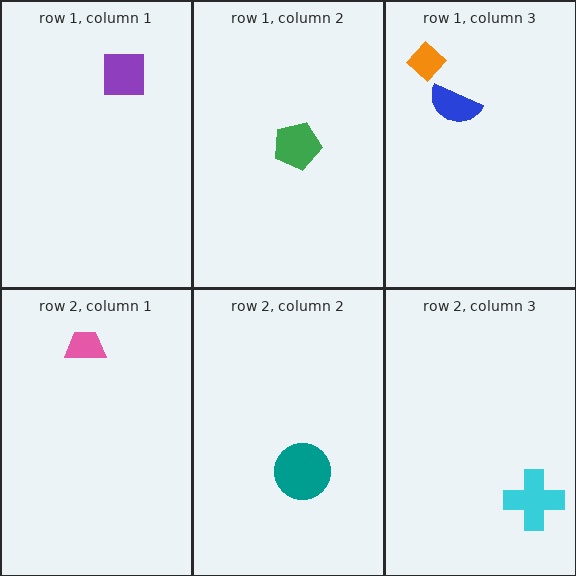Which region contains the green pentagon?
The row 1, column 2 region.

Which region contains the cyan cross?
The row 2, column 3 region.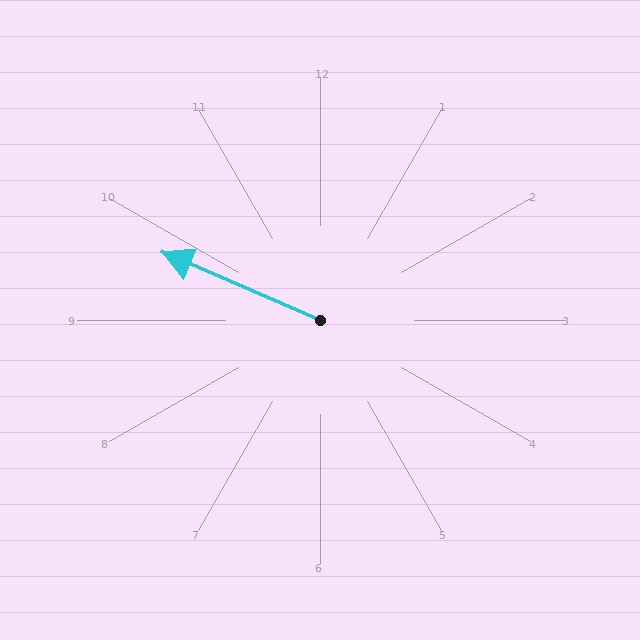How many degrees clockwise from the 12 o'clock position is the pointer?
Approximately 293 degrees.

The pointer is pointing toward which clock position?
Roughly 10 o'clock.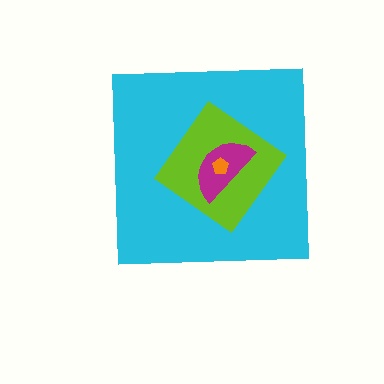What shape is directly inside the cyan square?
The lime diamond.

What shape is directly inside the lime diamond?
The magenta semicircle.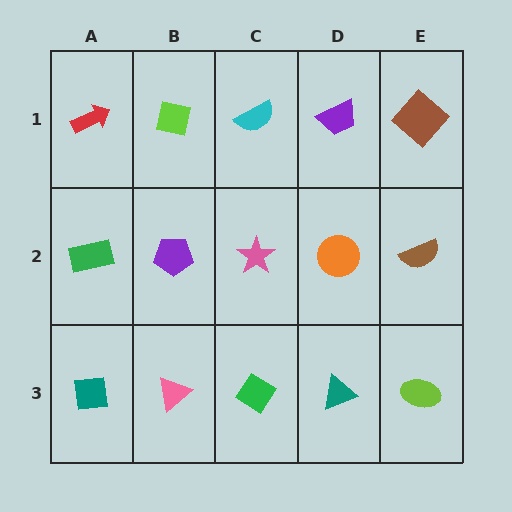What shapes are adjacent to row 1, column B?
A purple pentagon (row 2, column B), a red arrow (row 1, column A), a cyan semicircle (row 1, column C).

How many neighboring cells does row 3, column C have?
3.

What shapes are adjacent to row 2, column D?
A purple trapezoid (row 1, column D), a teal triangle (row 3, column D), a pink star (row 2, column C), a brown semicircle (row 2, column E).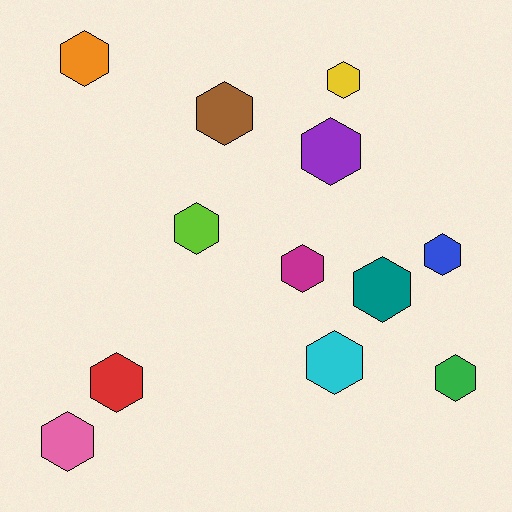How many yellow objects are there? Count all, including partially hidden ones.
There is 1 yellow object.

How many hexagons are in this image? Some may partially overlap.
There are 12 hexagons.